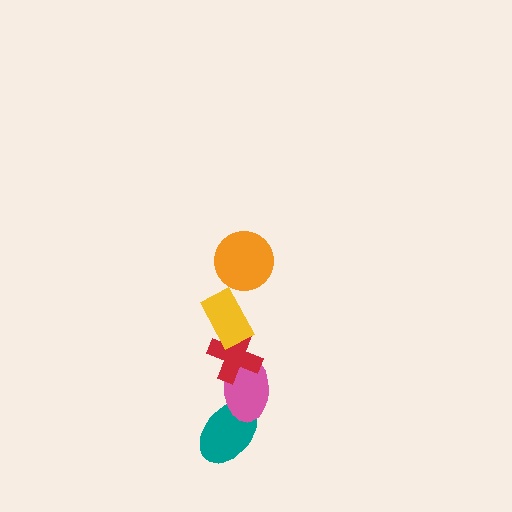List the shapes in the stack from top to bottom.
From top to bottom: the orange circle, the yellow rectangle, the red cross, the pink ellipse, the teal ellipse.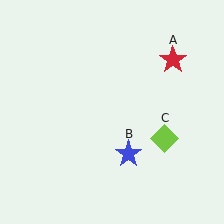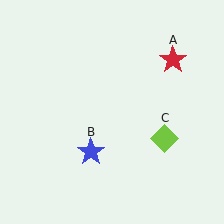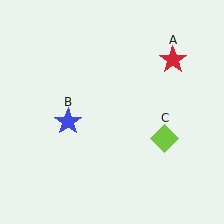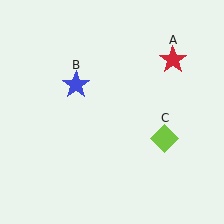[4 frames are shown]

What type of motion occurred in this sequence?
The blue star (object B) rotated clockwise around the center of the scene.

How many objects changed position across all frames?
1 object changed position: blue star (object B).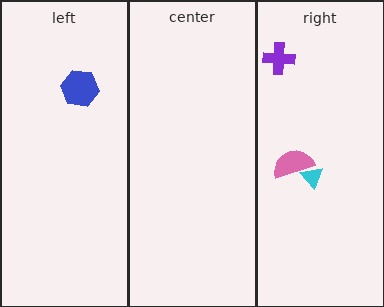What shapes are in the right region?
The pink semicircle, the cyan triangle, the purple cross.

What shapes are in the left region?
The blue hexagon.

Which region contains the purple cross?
The right region.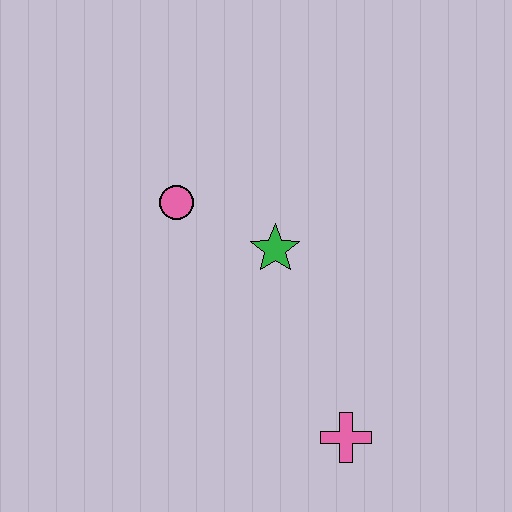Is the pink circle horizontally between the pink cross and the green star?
No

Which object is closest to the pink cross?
The green star is closest to the pink cross.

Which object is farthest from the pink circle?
The pink cross is farthest from the pink circle.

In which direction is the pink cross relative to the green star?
The pink cross is below the green star.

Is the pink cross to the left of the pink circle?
No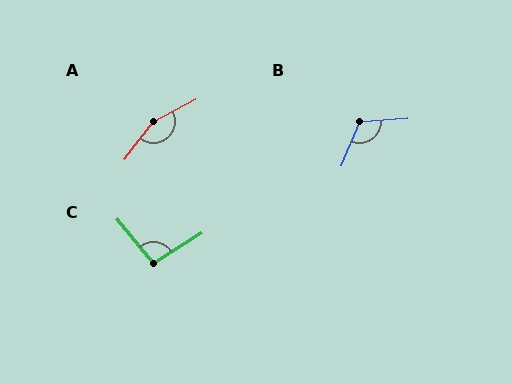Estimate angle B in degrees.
Approximately 118 degrees.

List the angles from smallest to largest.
C (97°), B (118°), A (155°).